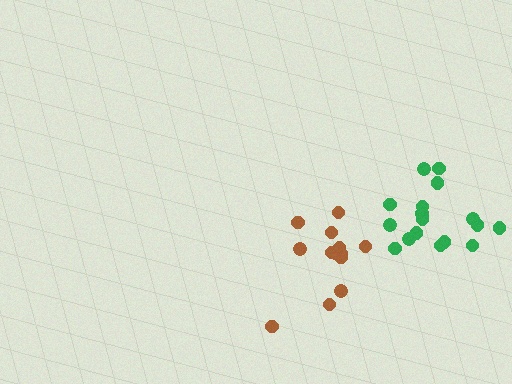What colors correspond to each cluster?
The clusters are colored: green, brown.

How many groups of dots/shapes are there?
There are 2 groups.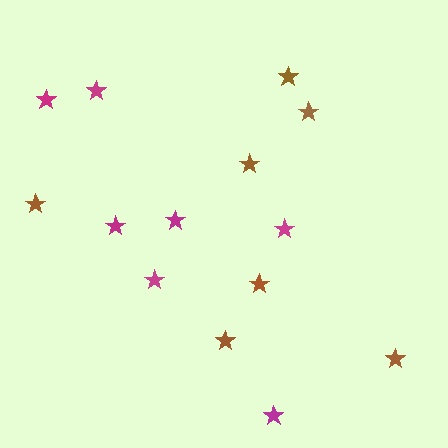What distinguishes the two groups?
There are 2 groups: one group of magenta stars (7) and one group of brown stars (7).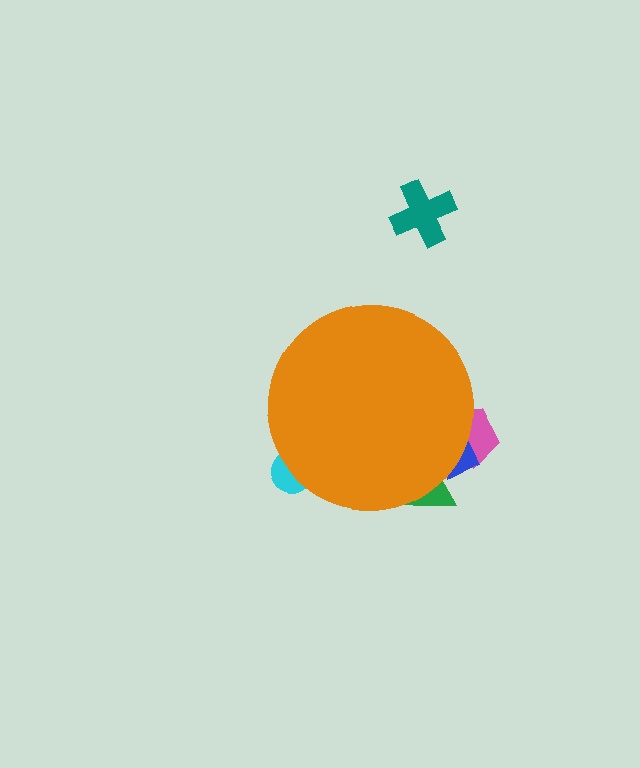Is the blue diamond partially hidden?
Yes, the blue diamond is partially hidden behind the orange circle.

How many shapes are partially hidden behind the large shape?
4 shapes are partially hidden.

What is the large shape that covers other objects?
An orange circle.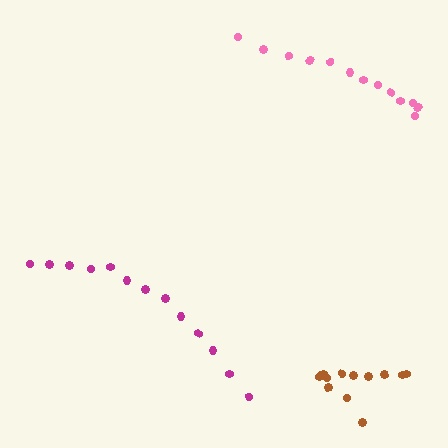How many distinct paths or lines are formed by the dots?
There are 3 distinct paths.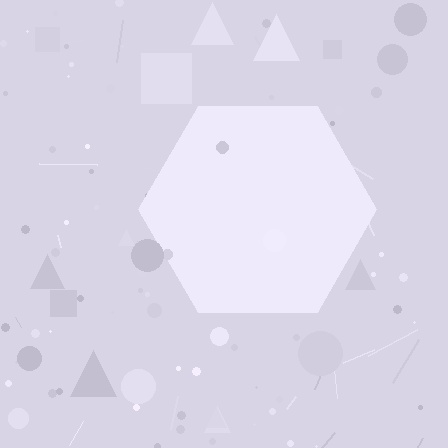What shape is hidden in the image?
A hexagon is hidden in the image.